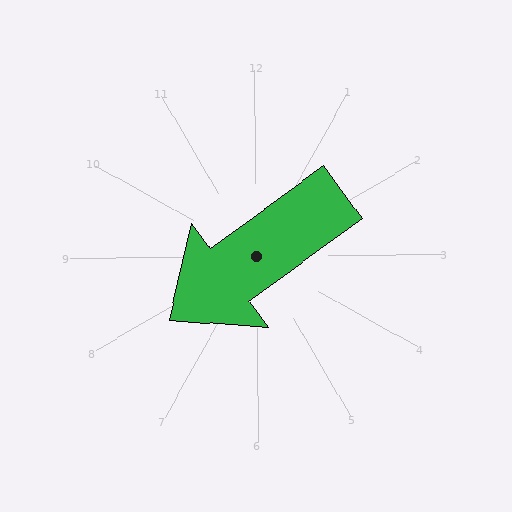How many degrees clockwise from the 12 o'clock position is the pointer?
Approximately 234 degrees.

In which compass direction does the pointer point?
Southwest.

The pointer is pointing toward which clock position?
Roughly 8 o'clock.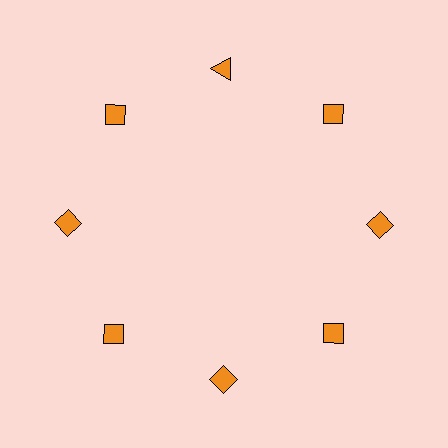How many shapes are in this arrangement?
There are 8 shapes arranged in a ring pattern.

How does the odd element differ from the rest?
It has a different shape: triangle instead of diamond.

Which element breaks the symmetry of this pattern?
The orange triangle at roughly the 12 o'clock position breaks the symmetry. All other shapes are orange diamonds.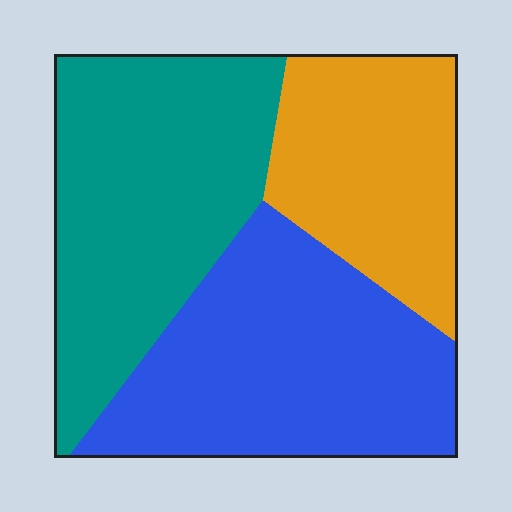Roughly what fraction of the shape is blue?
Blue takes up between a quarter and a half of the shape.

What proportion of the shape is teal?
Teal takes up between a third and a half of the shape.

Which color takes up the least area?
Orange, at roughly 25%.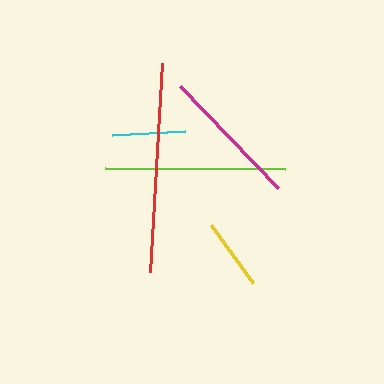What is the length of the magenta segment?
The magenta segment is approximately 141 pixels long.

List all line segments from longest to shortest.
From longest to shortest: red, lime, magenta, cyan, yellow.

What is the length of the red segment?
The red segment is approximately 210 pixels long.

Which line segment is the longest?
The red line is the longest at approximately 210 pixels.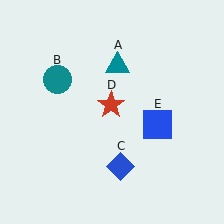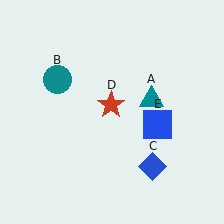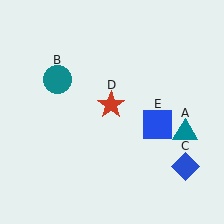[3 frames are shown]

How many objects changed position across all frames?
2 objects changed position: teal triangle (object A), blue diamond (object C).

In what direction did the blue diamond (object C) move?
The blue diamond (object C) moved right.